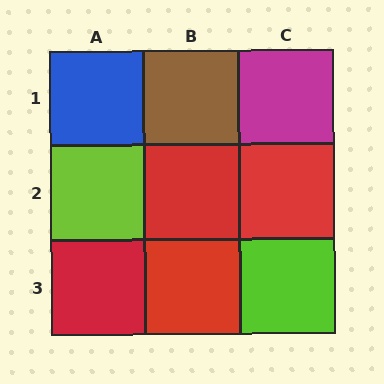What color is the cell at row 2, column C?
Red.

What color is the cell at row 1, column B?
Brown.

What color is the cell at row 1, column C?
Magenta.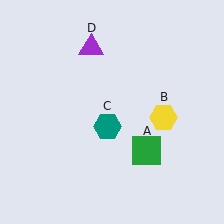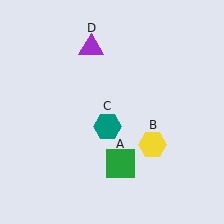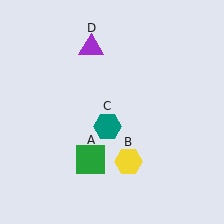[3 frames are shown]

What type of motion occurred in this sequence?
The green square (object A), yellow hexagon (object B) rotated clockwise around the center of the scene.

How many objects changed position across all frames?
2 objects changed position: green square (object A), yellow hexagon (object B).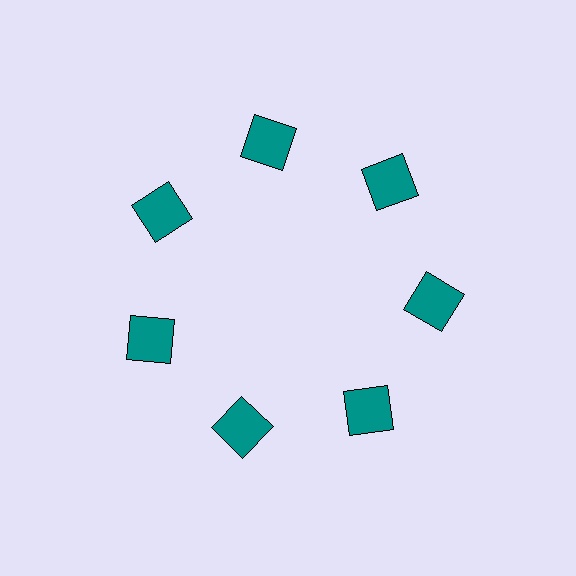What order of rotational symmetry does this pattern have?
This pattern has 7-fold rotational symmetry.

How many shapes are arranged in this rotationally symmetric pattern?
There are 7 shapes, arranged in 7 groups of 1.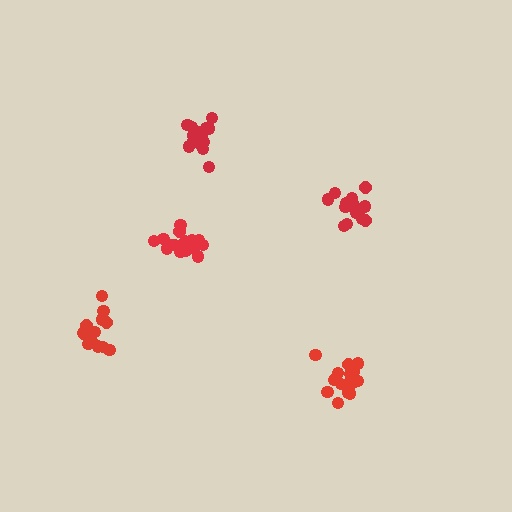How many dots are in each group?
Group 1: 17 dots, Group 2: 17 dots, Group 3: 14 dots, Group 4: 17 dots, Group 5: 17 dots (82 total).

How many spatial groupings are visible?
There are 5 spatial groupings.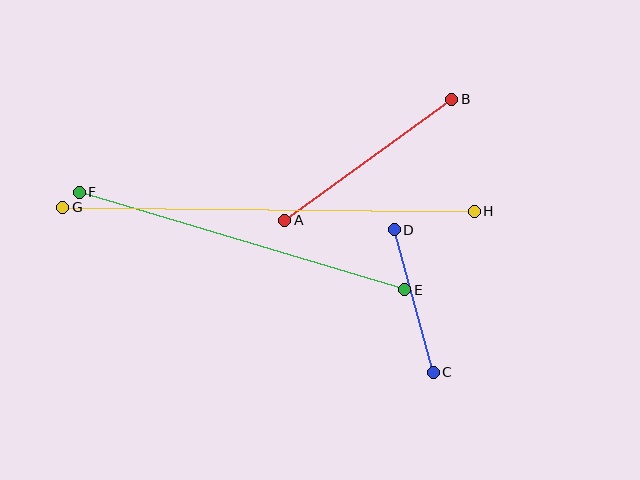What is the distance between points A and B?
The distance is approximately 206 pixels.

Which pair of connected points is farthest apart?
Points G and H are farthest apart.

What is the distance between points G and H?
The distance is approximately 412 pixels.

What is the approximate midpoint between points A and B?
The midpoint is at approximately (368, 160) pixels.